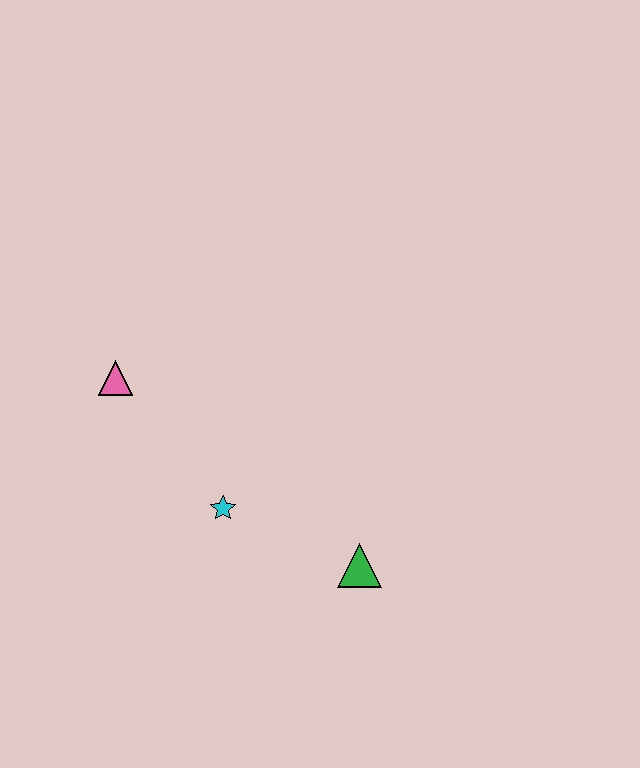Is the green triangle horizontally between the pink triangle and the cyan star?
No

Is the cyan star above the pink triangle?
No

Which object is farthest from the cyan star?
The pink triangle is farthest from the cyan star.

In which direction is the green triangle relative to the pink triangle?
The green triangle is to the right of the pink triangle.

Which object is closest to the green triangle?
The cyan star is closest to the green triangle.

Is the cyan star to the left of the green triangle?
Yes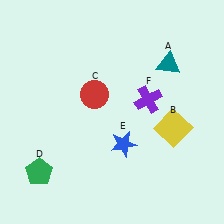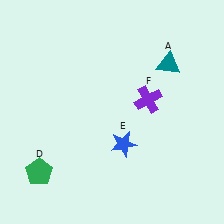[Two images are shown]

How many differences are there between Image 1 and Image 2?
There are 2 differences between the two images.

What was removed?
The yellow square (B), the red circle (C) were removed in Image 2.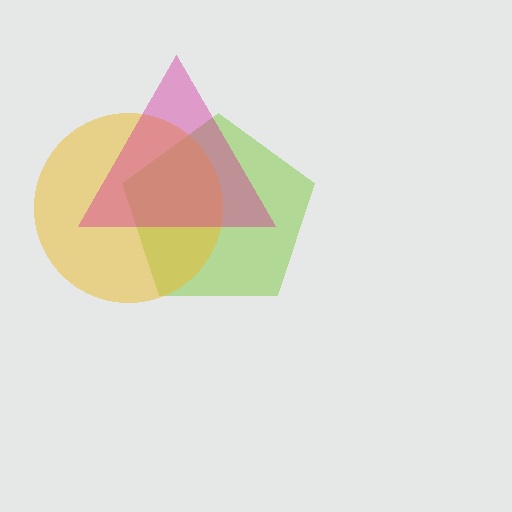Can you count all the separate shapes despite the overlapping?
Yes, there are 3 separate shapes.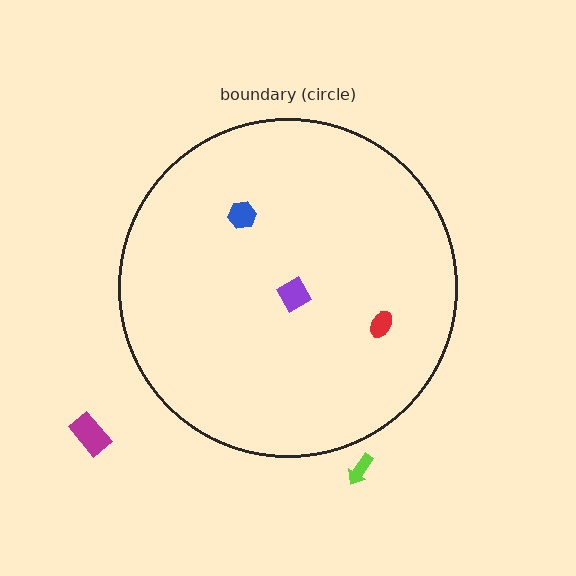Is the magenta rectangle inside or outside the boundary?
Outside.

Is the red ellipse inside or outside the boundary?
Inside.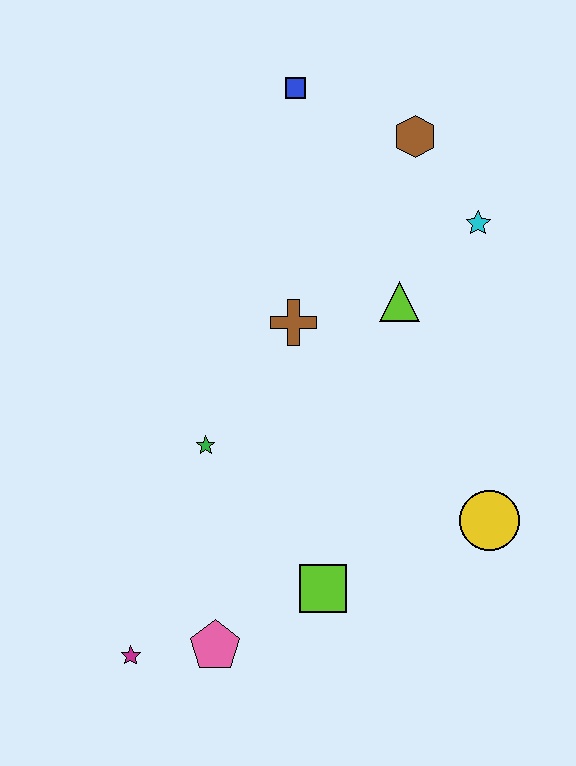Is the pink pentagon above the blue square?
No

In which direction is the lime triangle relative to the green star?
The lime triangle is to the right of the green star.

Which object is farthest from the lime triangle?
The magenta star is farthest from the lime triangle.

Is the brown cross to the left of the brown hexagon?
Yes